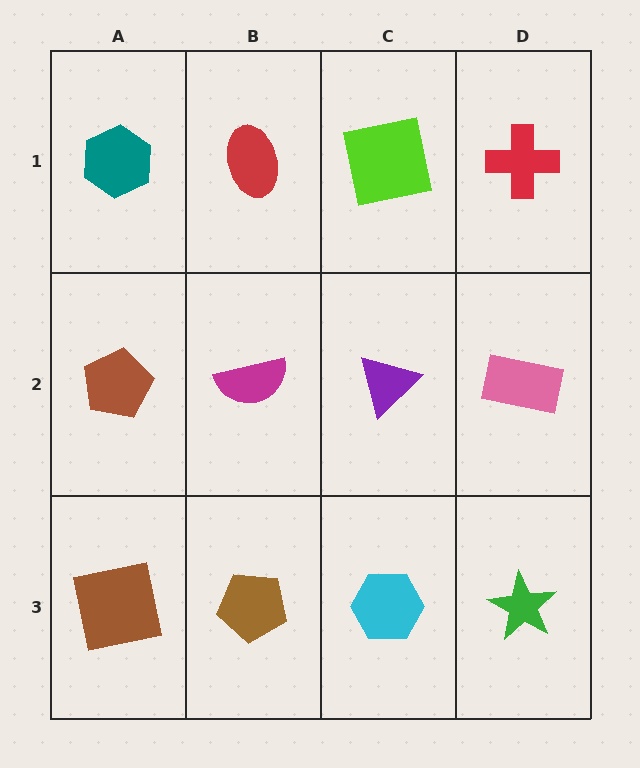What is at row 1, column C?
A lime square.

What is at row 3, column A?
A brown square.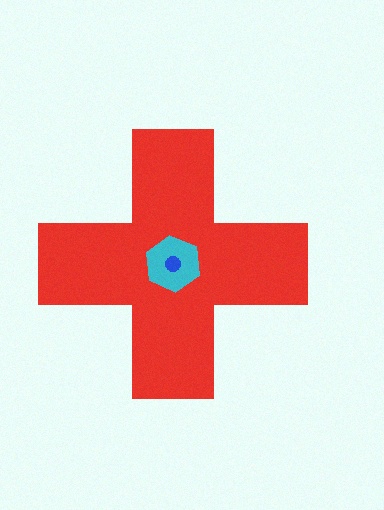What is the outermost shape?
The red cross.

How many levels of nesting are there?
3.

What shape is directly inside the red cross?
The cyan hexagon.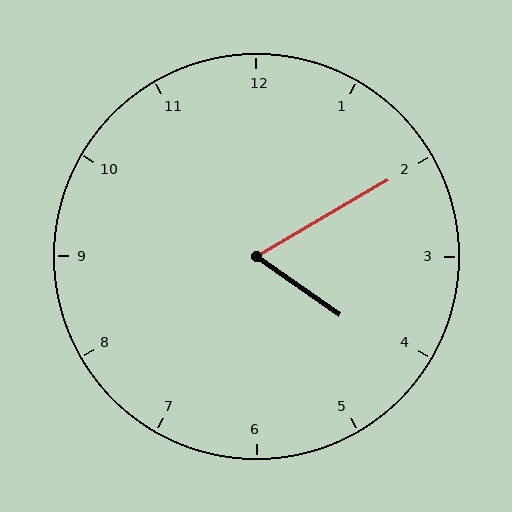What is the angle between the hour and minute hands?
Approximately 65 degrees.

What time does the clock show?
4:10.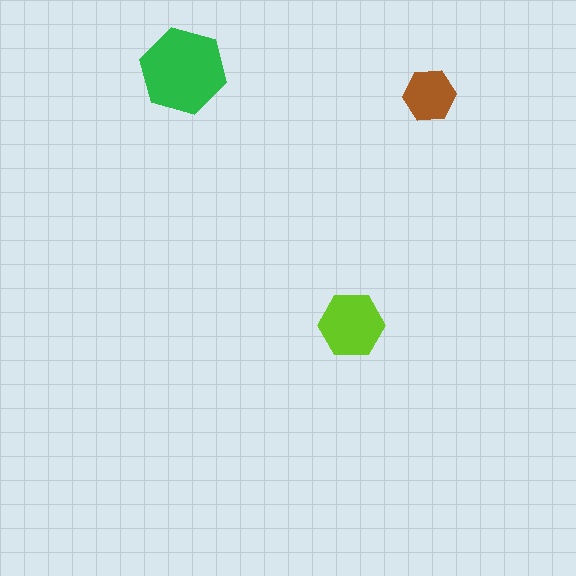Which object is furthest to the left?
The green hexagon is leftmost.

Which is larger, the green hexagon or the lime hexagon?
The green one.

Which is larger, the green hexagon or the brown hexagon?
The green one.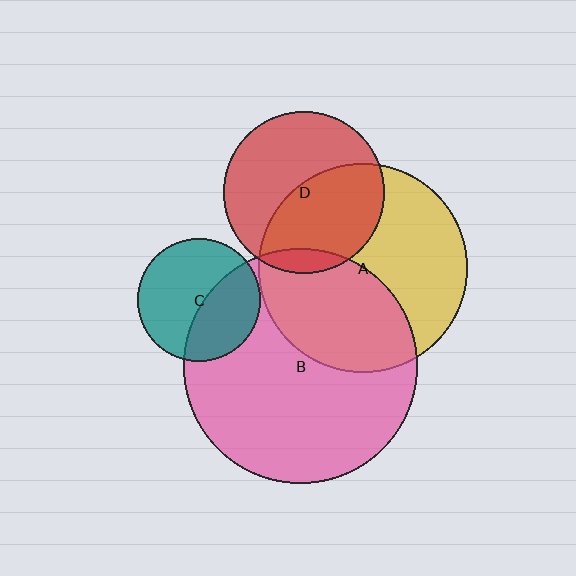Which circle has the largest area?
Circle B (pink).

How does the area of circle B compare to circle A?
Approximately 1.3 times.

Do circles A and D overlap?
Yes.